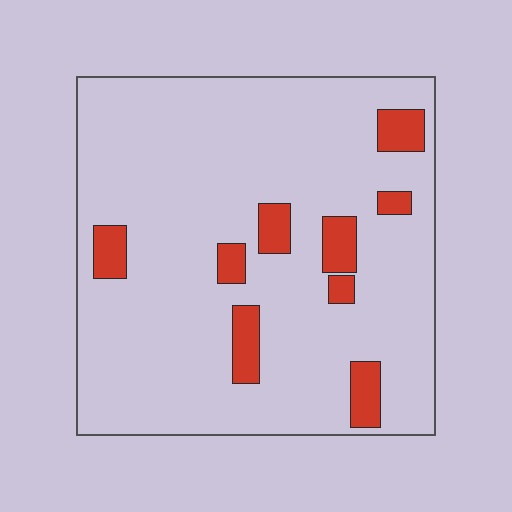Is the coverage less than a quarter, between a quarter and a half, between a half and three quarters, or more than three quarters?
Less than a quarter.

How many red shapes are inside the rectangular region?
9.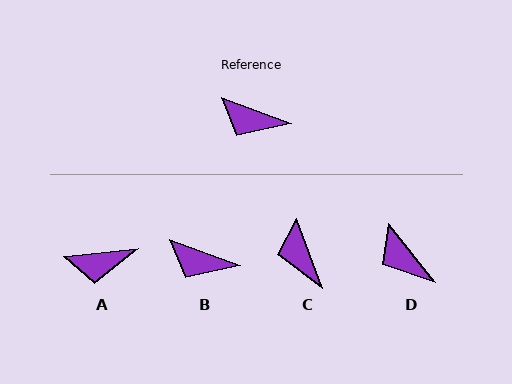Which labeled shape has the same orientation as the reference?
B.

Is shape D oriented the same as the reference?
No, it is off by about 30 degrees.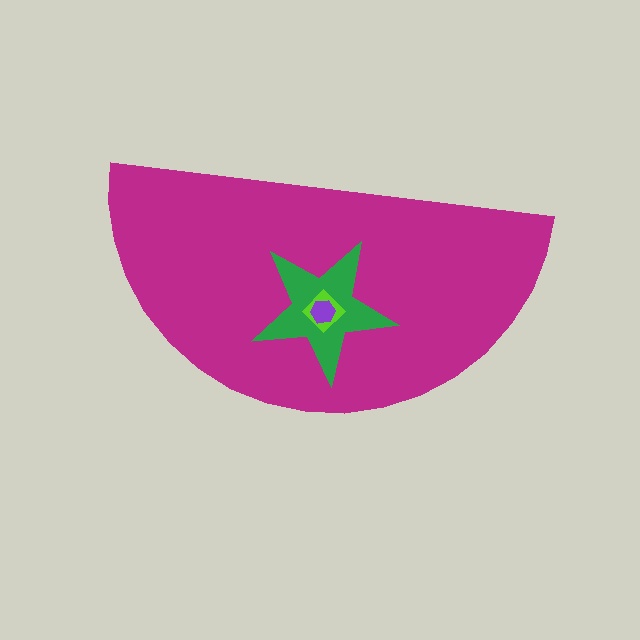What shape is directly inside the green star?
The lime diamond.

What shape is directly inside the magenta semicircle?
The green star.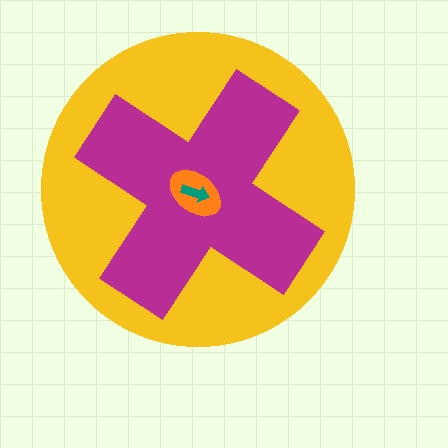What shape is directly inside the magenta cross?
The orange ellipse.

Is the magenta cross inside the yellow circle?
Yes.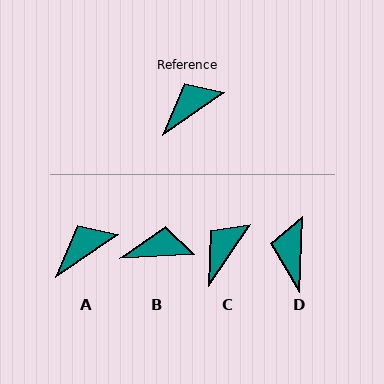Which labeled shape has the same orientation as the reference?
A.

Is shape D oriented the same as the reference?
No, it is off by about 53 degrees.